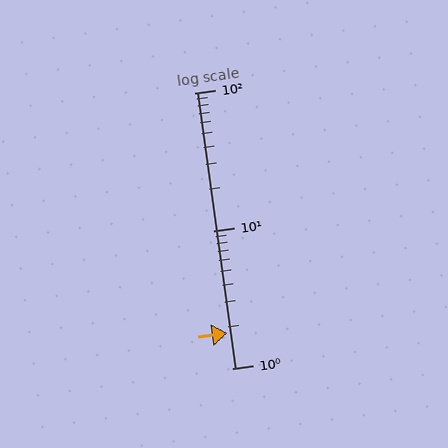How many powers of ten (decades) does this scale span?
The scale spans 2 decades, from 1 to 100.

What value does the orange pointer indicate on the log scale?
The pointer indicates approximately 1.8.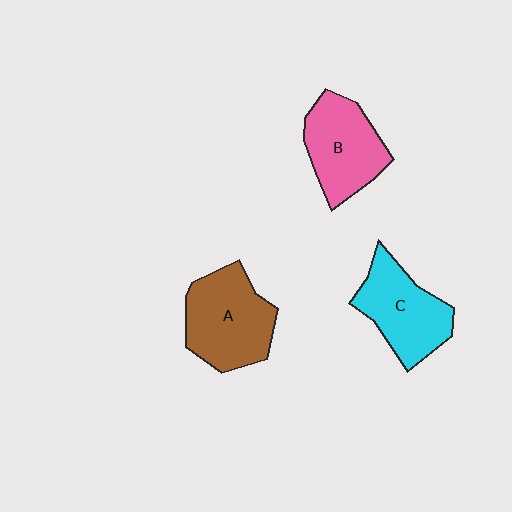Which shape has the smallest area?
Shape B (pink).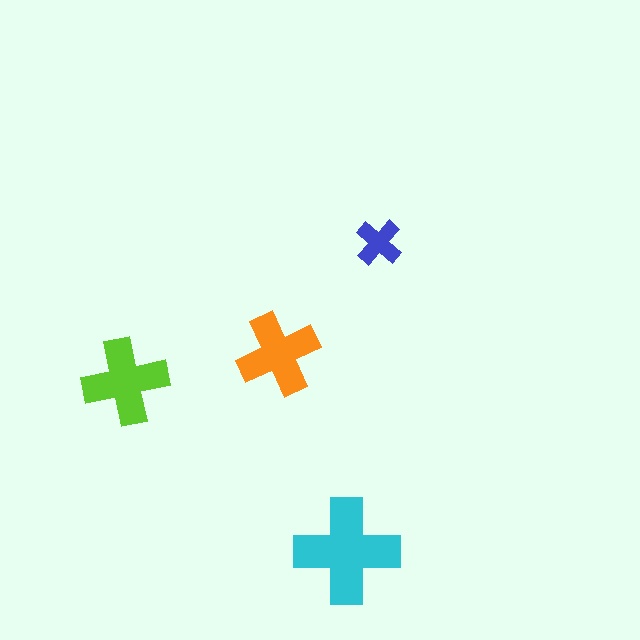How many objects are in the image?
There are 4 objects in the image.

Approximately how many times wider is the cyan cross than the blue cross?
About 2 times wider.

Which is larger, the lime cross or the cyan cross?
The cyan one.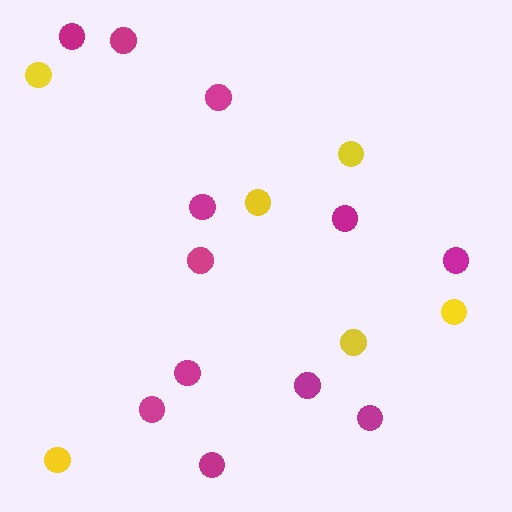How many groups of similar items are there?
There are 2 groups: one group of magenta circles (12) and one group of yellow circles (6).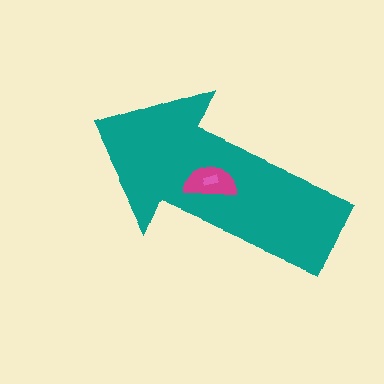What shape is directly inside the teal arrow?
The magenta semicircle.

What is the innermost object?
The pink rectangle.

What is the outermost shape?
The teal arrow.